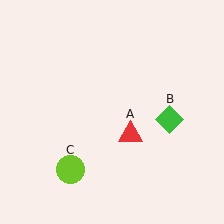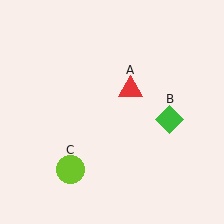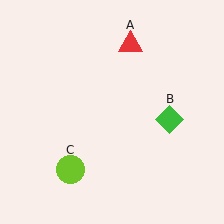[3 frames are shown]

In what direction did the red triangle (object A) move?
The red triangle (object A) moved up.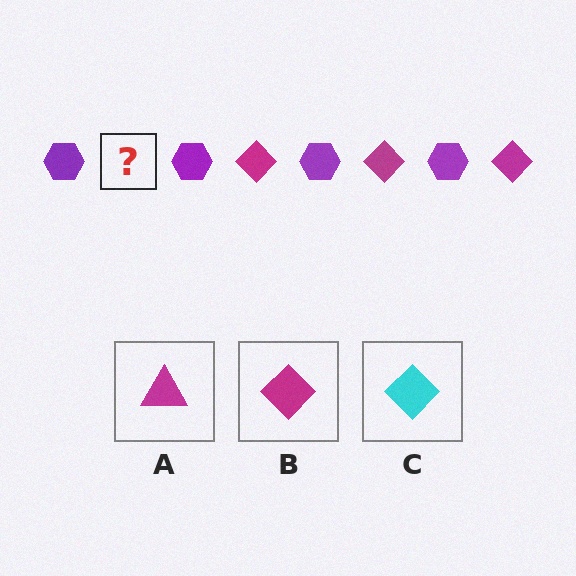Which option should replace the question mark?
Option B.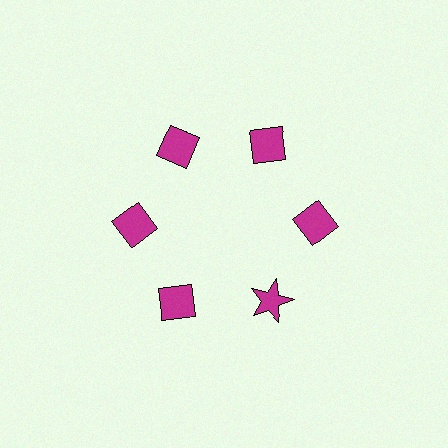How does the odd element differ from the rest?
It has a different shape: star instead of diamond.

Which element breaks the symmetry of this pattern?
The magenta star at roughly the 5 o'clock position breaks the symmetry. All other shapes are magenta diamonds.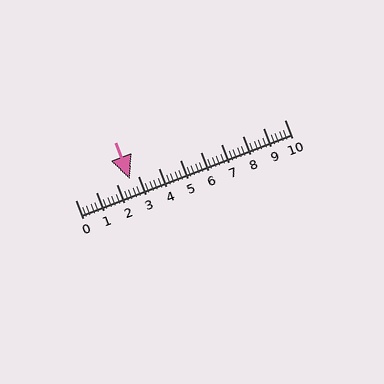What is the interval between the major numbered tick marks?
The major tick marks are spaced 1 units apart.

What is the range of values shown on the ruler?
The ruler shows values from 0 to 10.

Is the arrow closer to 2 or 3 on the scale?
The arrow is closer to 3.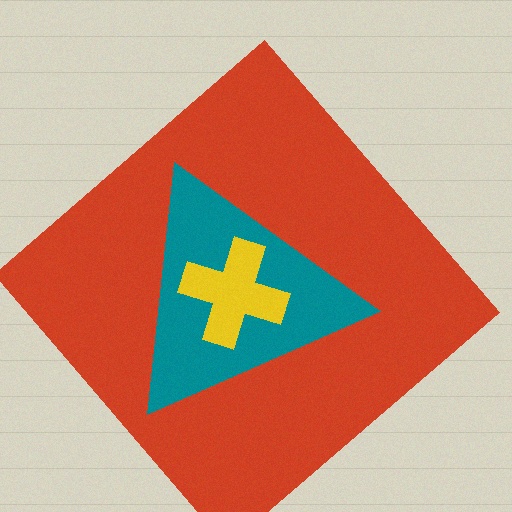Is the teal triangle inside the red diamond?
Yes.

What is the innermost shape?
The yellow cross.